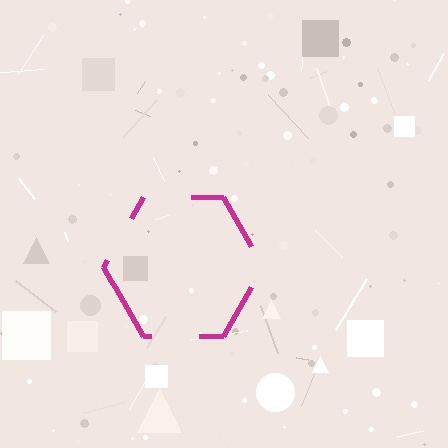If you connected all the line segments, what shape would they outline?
They would outline a hexagon.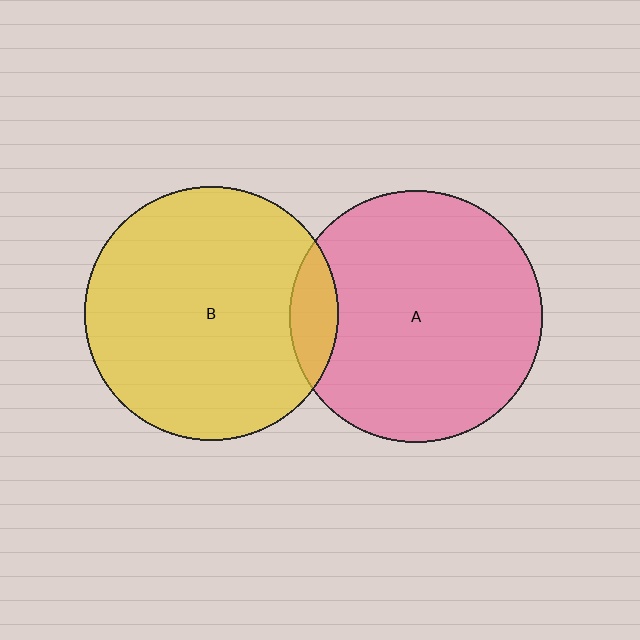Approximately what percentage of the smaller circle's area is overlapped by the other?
Approximately 10%.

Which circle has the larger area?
Circle B (yellow).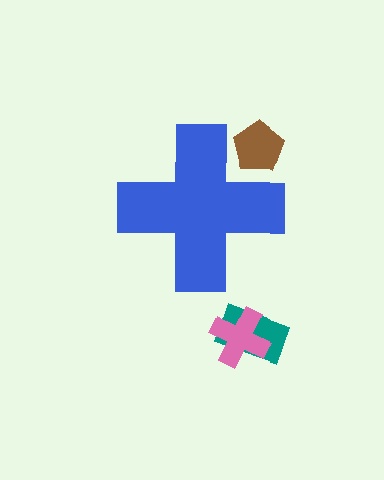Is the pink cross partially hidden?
No, the pink cross is fully visible.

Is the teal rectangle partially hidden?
No, the teal rectangle is fully visible.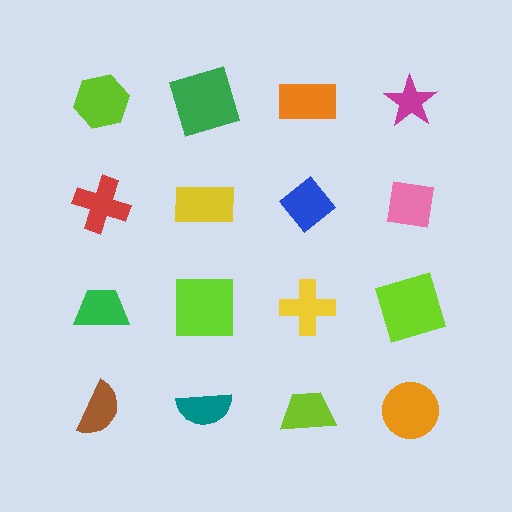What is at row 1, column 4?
A magenta star.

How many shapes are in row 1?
4 shapes.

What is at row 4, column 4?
An orange circle.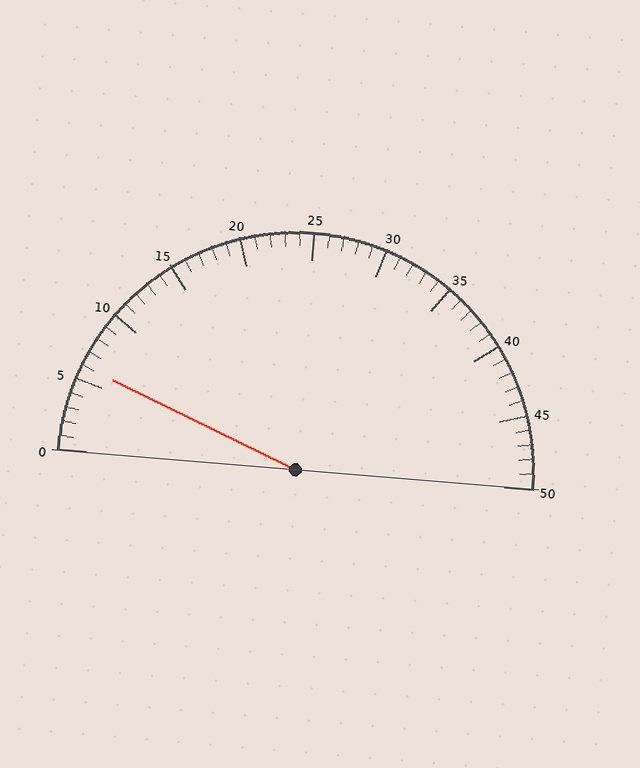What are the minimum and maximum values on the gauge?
The gauge ranges from 0 to 50.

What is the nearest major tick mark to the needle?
The nearest major tick mark is 5.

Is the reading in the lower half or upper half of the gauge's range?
The reading is in the lower half of the range (0 to 50).